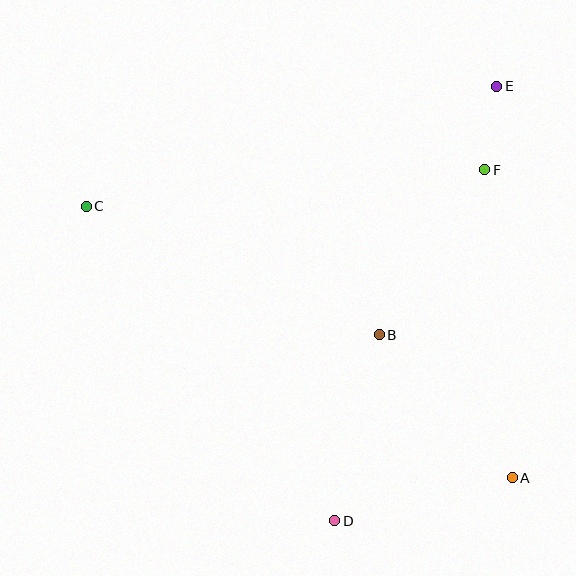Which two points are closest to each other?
Points E and F are closest to each other.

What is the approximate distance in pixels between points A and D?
The distance between A and D is approximately 183 pixels.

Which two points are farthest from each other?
Points A and C are farthest from each other.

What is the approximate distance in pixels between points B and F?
The distance between B and F is approximately 196 pixels.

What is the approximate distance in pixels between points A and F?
The distance between A and F is approximately 309 pixels.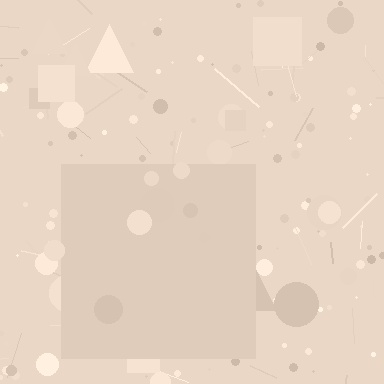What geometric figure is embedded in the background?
A square is embedded in the background.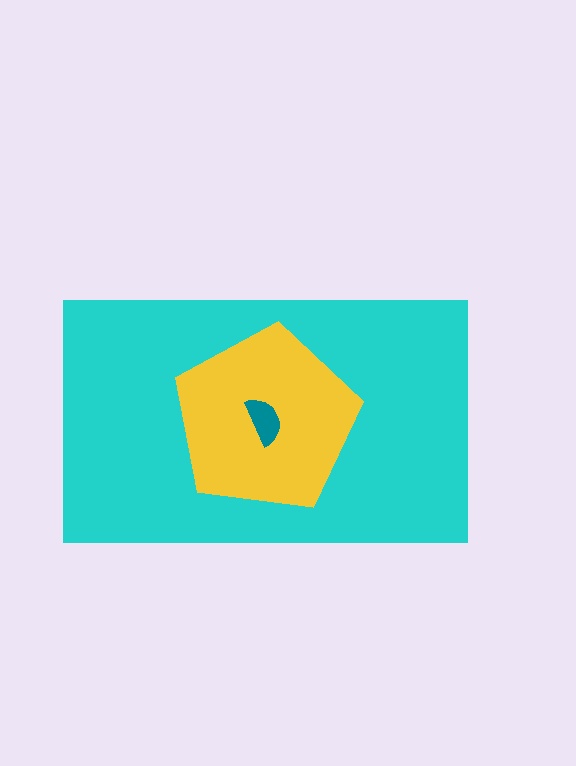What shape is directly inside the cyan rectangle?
The yellow pentagon.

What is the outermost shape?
The cyan rectangle.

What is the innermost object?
The teal semicircle.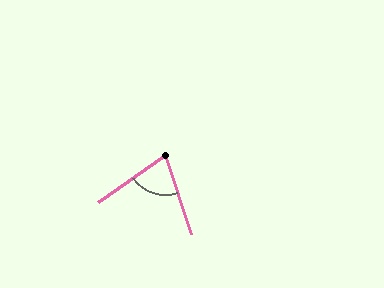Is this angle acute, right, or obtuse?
It is acute.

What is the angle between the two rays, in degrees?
Approximately 73 degrees.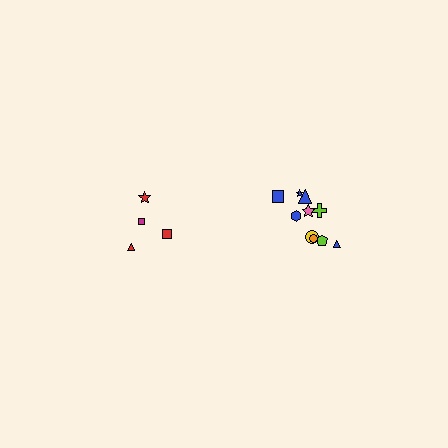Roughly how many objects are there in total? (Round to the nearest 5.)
Roughly 15 objects in total.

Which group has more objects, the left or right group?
The right group.